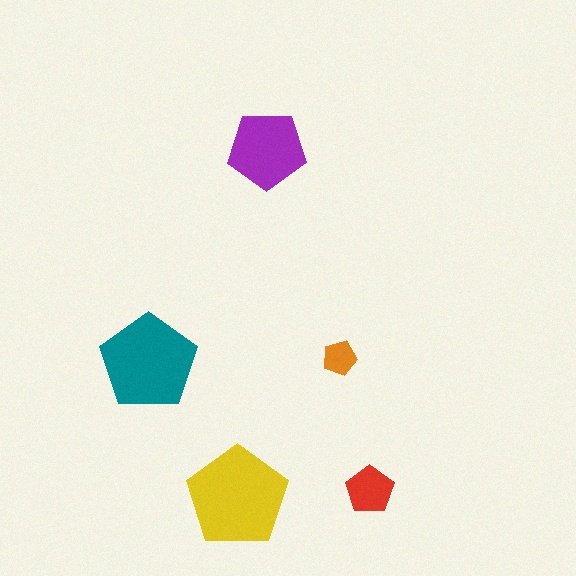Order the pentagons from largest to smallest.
the yellow one, the teal one, the purple one, the red one, the orange one.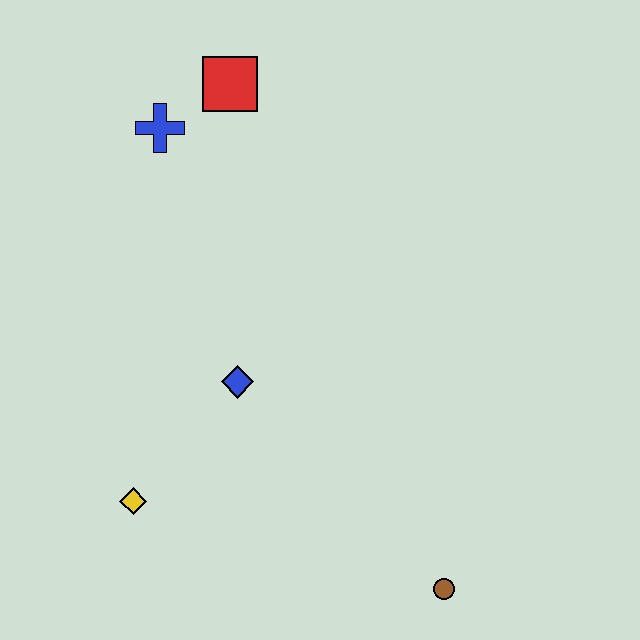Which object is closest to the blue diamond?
The yellow diamond is closest to the blue diamond.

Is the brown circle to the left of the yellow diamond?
No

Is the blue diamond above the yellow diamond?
Yes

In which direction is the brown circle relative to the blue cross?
The brown circle is below the blue cross.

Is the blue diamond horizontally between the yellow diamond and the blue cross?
No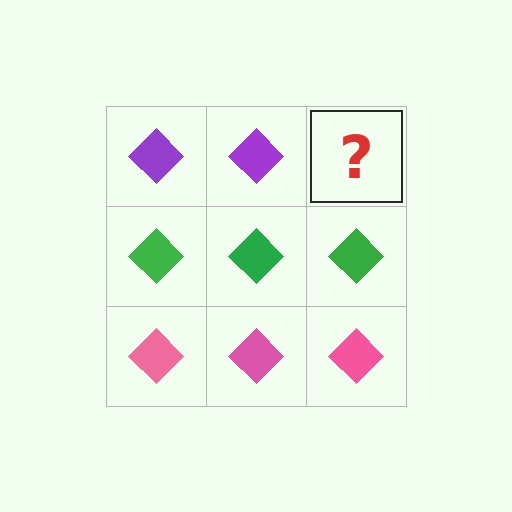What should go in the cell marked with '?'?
The missing cell should contain a purple diamond.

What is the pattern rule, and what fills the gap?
The rule is that each row has a consistent color. The gap should be filled with a purple diamond.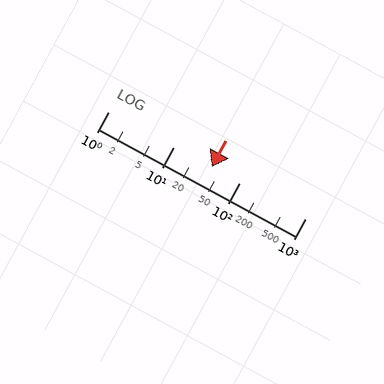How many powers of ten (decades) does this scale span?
The scale spans 3 decades, from 1 to 1000.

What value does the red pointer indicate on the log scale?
The pointer indicates approximately 37.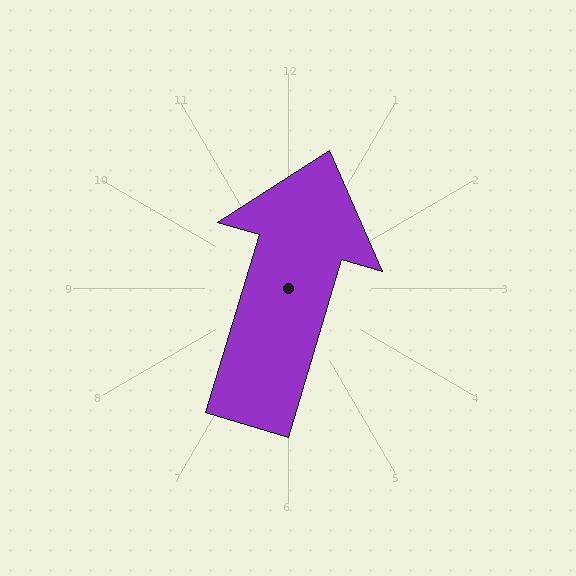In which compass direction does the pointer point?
North.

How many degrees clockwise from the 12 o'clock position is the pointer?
Approximately 17 degrees.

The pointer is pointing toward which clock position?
Roughly 1 o'clock.